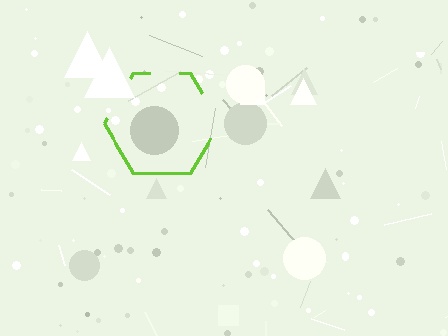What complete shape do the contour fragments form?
The contour fragments form a hexagon.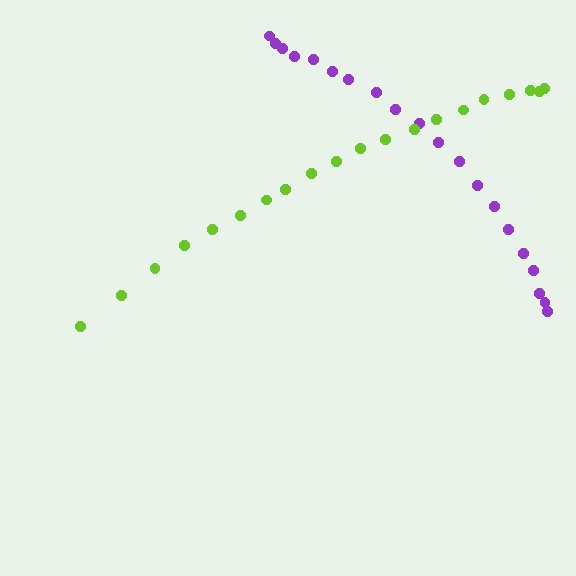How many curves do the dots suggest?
There are 2 distinct paths.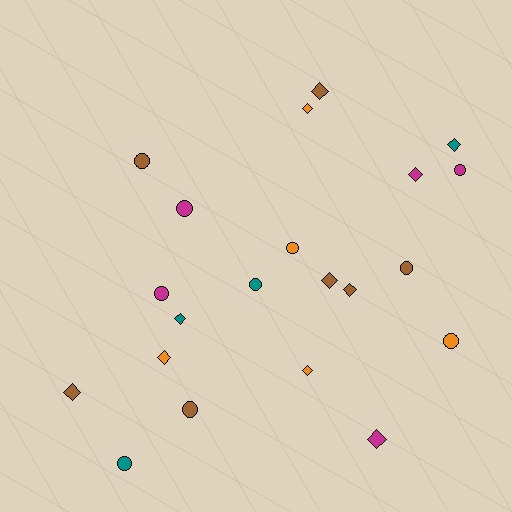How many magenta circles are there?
There are 3 magenta circles.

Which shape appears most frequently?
Diamond, with 11 objects.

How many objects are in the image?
There are 21 objects.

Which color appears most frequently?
Brown, with 7 objects.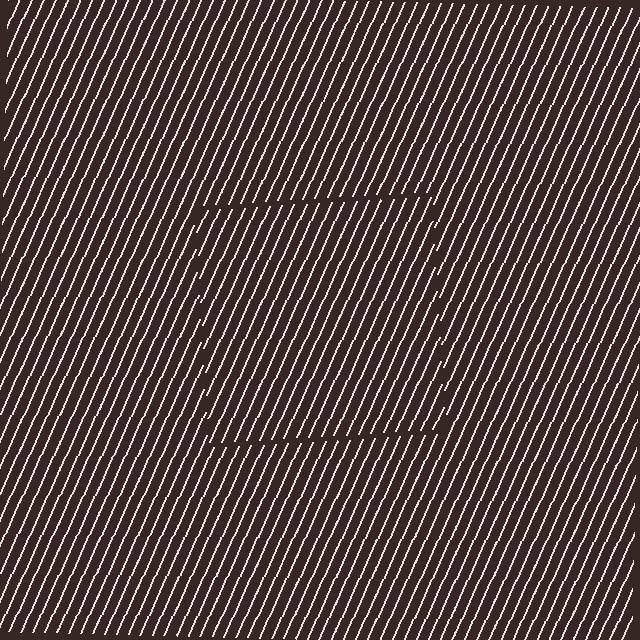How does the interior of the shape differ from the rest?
The interior of the shape contains the same grating, shifted by half a period — the contour is defined by the phase discontinuity where line-ends from the inner and outer gratings abut.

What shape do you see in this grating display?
An illusory square. The interior of the shape contains the same grating, shifted by half a period — the contour is defined by the phase discontinuity where line-ends from the inner and outer gratings abut.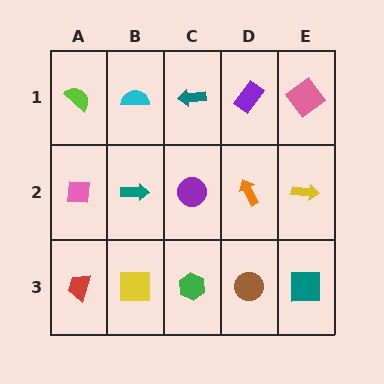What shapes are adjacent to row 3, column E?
A yellow arrow (row 2, column E), a brown circle (row 3, column D).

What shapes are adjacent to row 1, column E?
A yellow arrow (row 2, column E), a purple rectangle (row 1, column D).